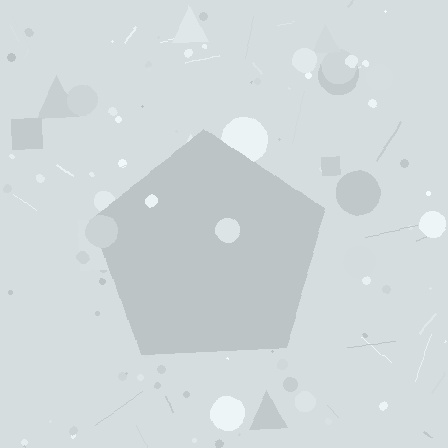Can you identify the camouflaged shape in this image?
The camouflaged shape is a pentagon.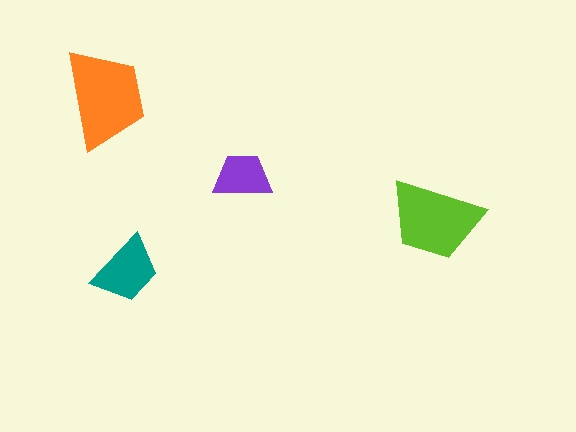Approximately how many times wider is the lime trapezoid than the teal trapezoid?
About 1.5 times wider.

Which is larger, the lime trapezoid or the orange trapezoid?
The orange one.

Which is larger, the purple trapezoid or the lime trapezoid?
The lime one.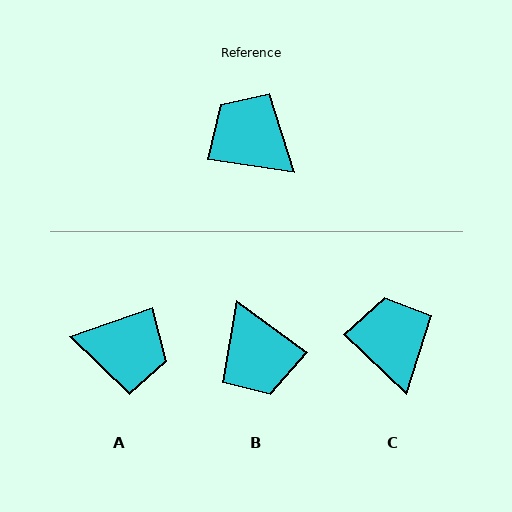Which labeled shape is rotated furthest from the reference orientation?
B, about 153 degrees away.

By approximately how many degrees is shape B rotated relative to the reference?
Approximately 153 degrees counter-clockwise.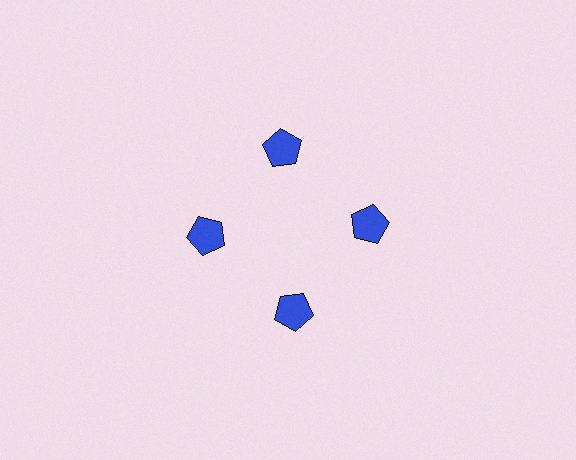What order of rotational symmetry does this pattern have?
This pattern has 4-fold rotational symmetry.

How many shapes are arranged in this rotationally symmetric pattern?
There are 4 shapes, arranged in 4 groups of 1.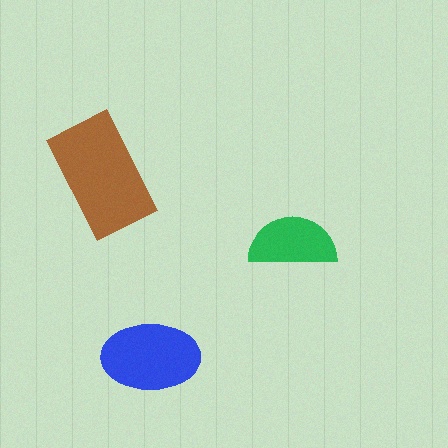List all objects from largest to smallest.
The brown rectangle, the blue ellipse, the green semicircle.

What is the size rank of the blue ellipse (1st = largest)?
2nd.